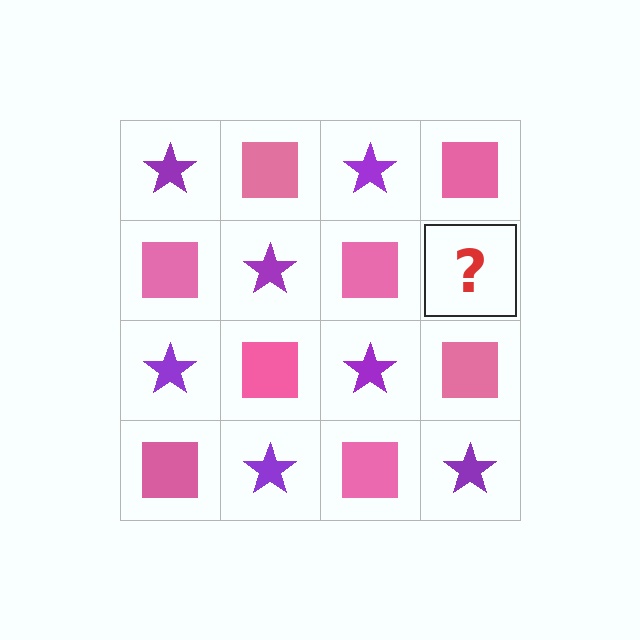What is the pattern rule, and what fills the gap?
The rule is that it alternates purple star and pink square in a checkerboard pattern. The gap should be filled with a purple star.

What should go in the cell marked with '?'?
The missing cell should contain a purple star.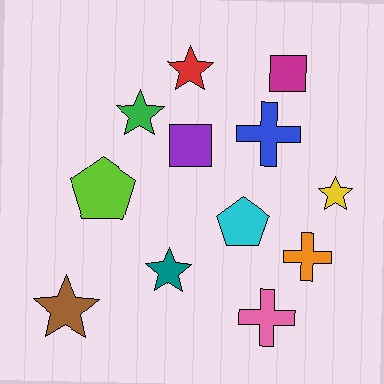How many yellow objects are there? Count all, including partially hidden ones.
There is 1 yellow object.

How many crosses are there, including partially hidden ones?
There are 3 crosses.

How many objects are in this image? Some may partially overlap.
There are 12 objects.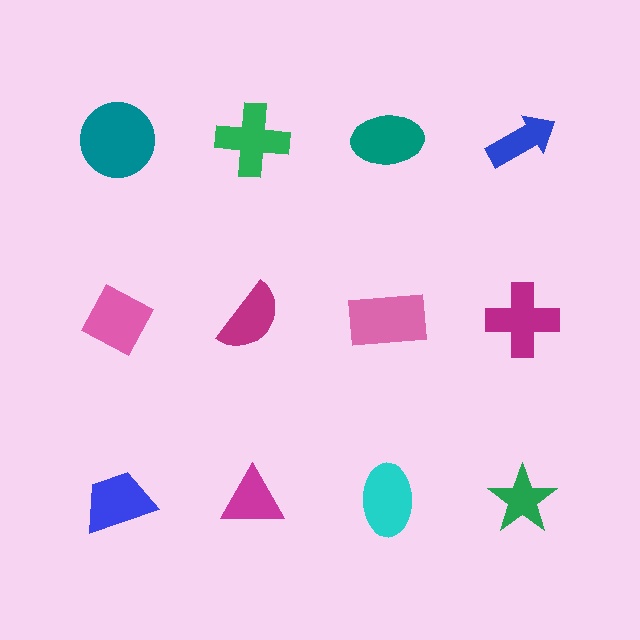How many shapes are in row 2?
4 shapes.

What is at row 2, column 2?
A magenta semicircle.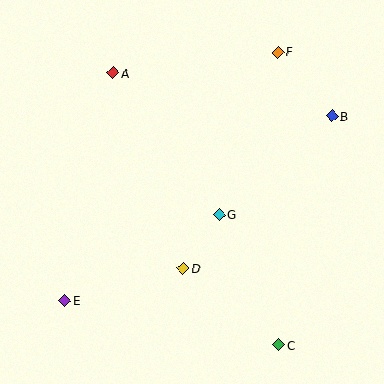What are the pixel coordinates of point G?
Point G is at (219, 214).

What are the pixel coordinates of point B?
Point B is at (332, 116).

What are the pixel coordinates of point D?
Point D is at (183, 269).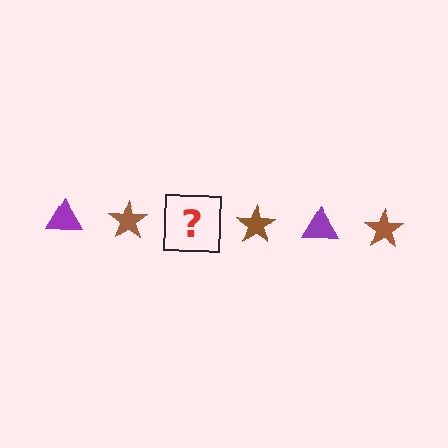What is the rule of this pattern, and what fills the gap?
The rule is that the pattern alternates between purple triangle and brown star. The gap should be filled with a purple triangle.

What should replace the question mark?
The question mark should be replaced with a purple triangle.